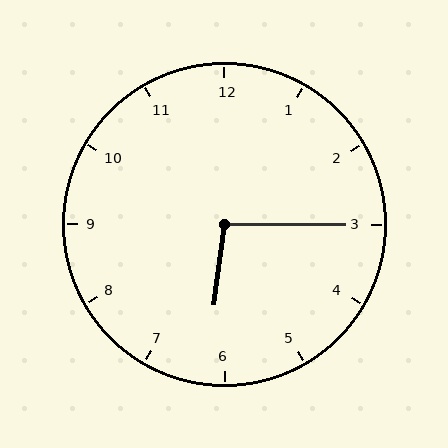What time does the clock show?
6:15.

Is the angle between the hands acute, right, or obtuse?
It is obtuse.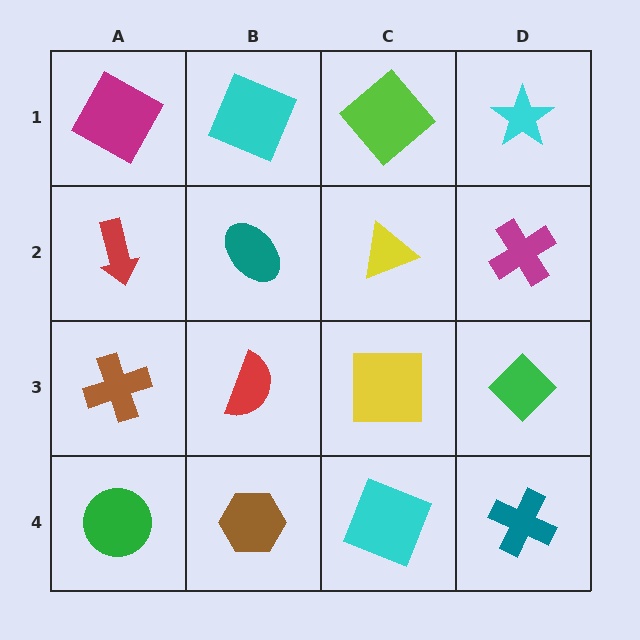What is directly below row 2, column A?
A brown cross.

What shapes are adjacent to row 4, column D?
A green diamond (row 3, column D), a cyan square (row 4, column C).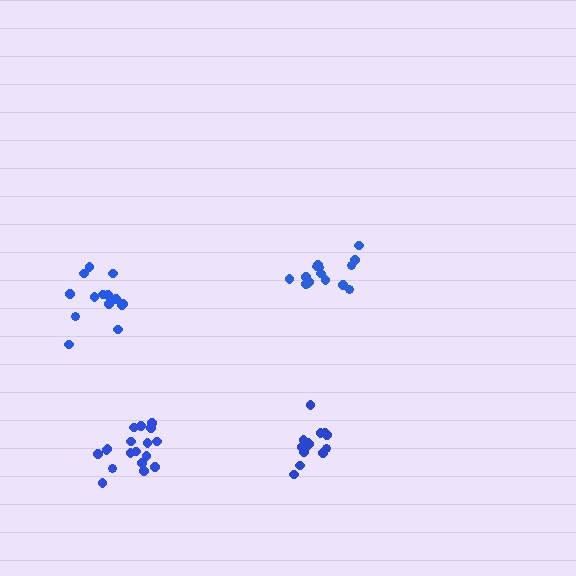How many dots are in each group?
Group 1: 14 dots, Group 2: 15 dots, Group 3: 18 dots, Group 4: 14 dots (61 total).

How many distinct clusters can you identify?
There are 4 distinct clusters.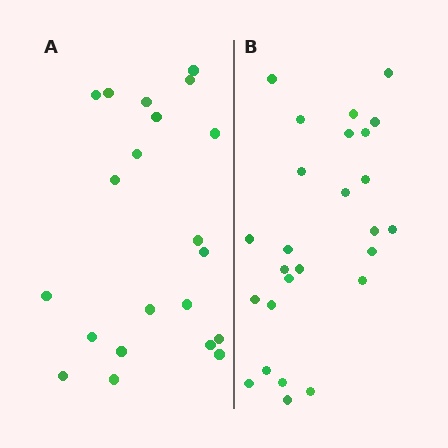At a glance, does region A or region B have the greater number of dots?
Region B (the right region) has more dots.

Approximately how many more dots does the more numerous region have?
Region B has about 5 more dots than region A.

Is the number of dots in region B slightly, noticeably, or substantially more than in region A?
Region B has only slightly more — the two regions are fairly close. The ratio is roughly 1.2 to 1.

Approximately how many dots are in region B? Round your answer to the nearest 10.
About 30 dots. (The exact count is 26, which rounds to 30.)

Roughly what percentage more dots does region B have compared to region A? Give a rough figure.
About 25% more.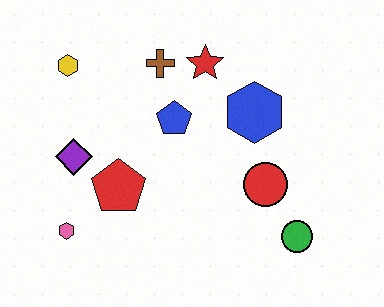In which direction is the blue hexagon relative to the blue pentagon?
The blue hexagon is to the right of the blue pentagon.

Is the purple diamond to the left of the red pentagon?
Yes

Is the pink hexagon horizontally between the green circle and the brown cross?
No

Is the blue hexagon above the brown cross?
No